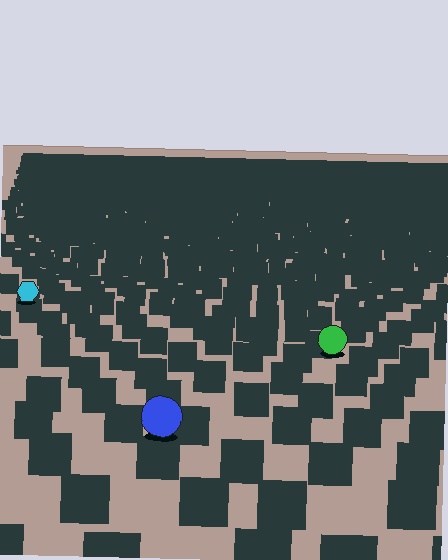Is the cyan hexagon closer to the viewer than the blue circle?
No. The blue circle is closer — you can tell from the texture gradient: the ground texture is coarser near it.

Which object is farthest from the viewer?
The cyan hexagon is farthest from the viewer. It appears smaller and the ground texture around it is denser.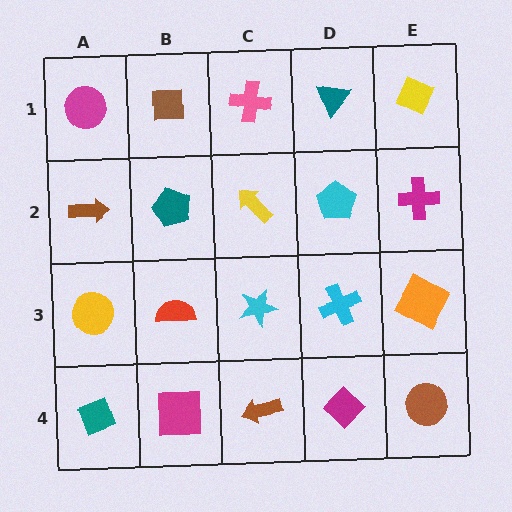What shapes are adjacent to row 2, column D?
A teal triangle (row 1, column D), a cyan cross (row 3, column D), a yellow arrow (row 2, column C), a magenta cross (row 2, column E).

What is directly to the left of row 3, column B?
A yellow circle.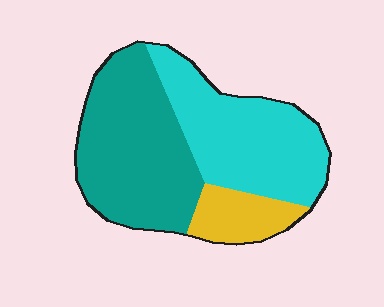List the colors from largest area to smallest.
From largest to smallest: teal, cyan, yellow.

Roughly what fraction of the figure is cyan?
Cyan covers roughly 40% of the figure.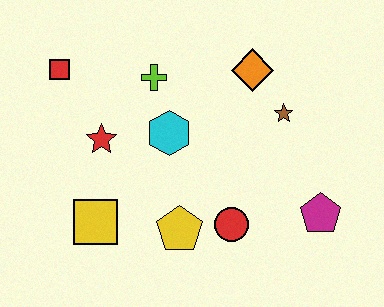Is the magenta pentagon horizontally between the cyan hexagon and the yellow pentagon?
No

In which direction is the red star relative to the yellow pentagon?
The red star is above the yellow pentagon.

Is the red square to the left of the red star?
Yes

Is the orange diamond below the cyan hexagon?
No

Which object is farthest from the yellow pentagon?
The red square is farthest from the yellow pentagon.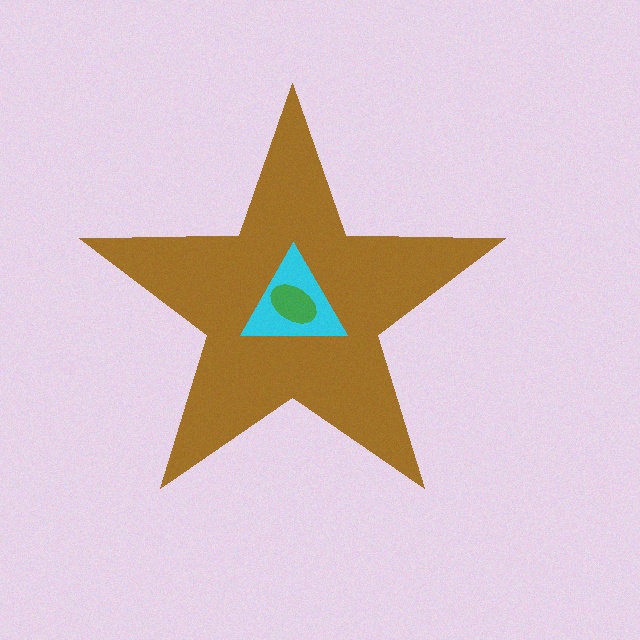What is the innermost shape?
The green ellipse.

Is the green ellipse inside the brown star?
Yes.